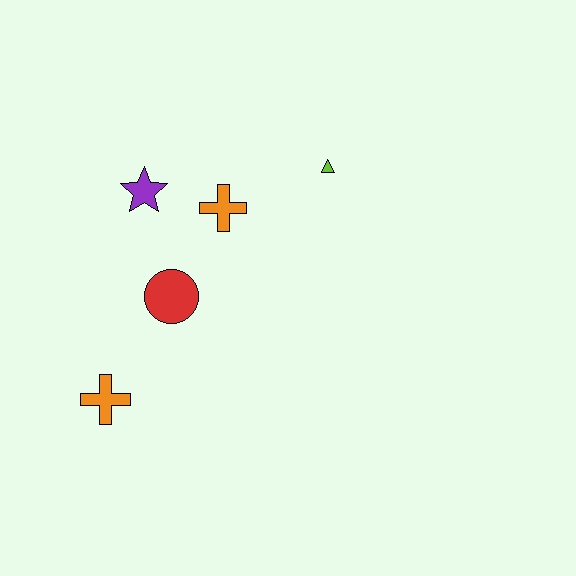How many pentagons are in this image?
There are no pentagons.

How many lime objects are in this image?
There is 1 lime object.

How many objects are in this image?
There are 5 objects.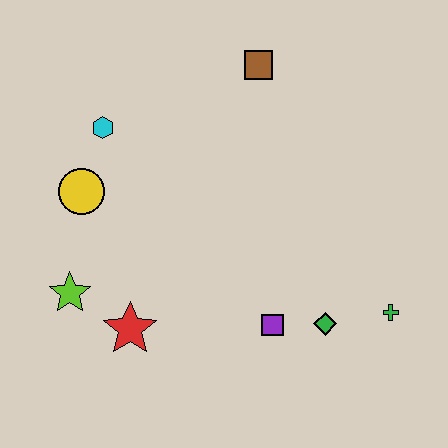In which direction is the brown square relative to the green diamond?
The brown square is above the green diamond.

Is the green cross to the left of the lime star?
No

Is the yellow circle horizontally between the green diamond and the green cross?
No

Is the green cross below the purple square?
No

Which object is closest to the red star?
The lime star is closest to the red star.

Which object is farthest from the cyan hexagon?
The green cross is farthest from the cyan hexagon.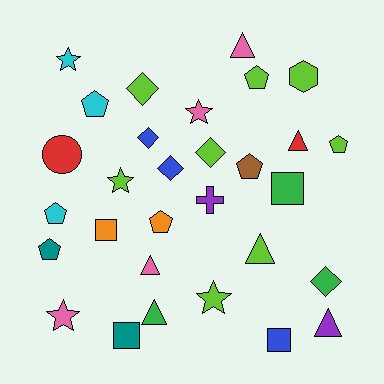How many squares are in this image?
There are 4 squares.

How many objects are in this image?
There are 30 objects.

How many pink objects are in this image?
There are 4 pink objects.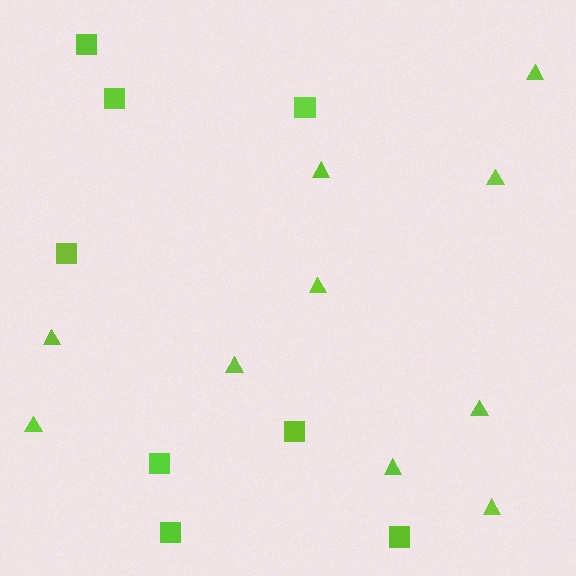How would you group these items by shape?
There are 2 groups: one group of triangles (10) and one group of squares (8).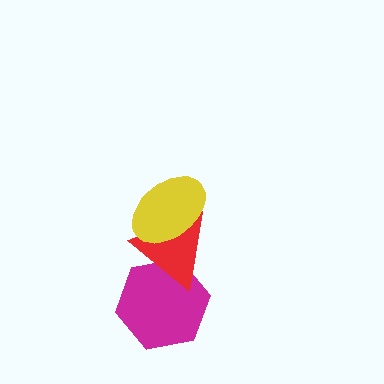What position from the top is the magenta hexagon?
The magenta hexagon is 3rd from the top.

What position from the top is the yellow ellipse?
The yellow ellipse is 1st from the top.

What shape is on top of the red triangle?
The yellow ellipse is on top of the red triangle.